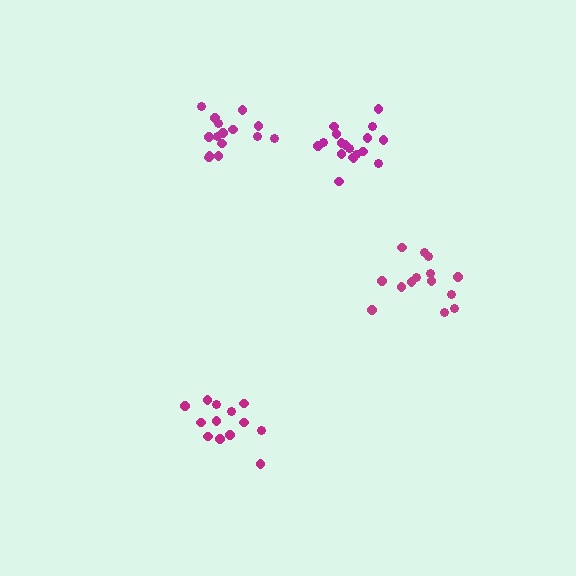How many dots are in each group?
Group 1: 15 dots, Group 2: 14 dots, Group 3: 13 dots, Group 4: 18 dots (60 total).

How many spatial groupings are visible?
There are 4 spatial groupings.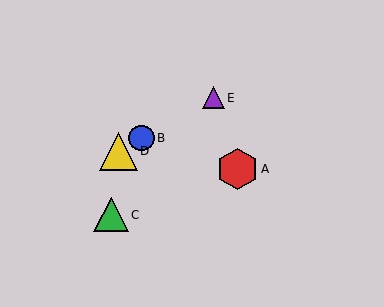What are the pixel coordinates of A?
Object A is at (238, 169).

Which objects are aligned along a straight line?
Objects B, D, E are aligned along a straight line.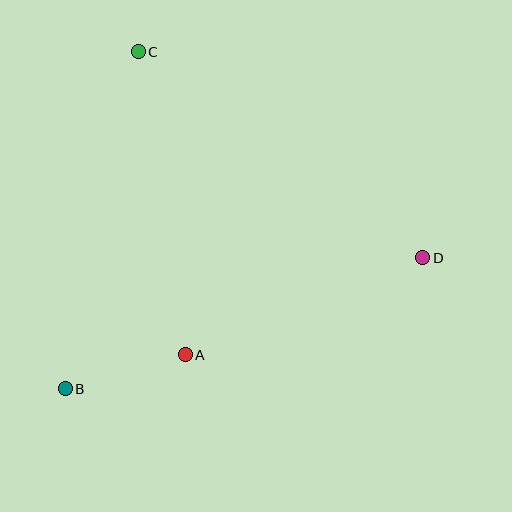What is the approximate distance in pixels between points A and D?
The distance between A and D is approximately 257 pixels.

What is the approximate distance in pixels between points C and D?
The distance between C and D is approximately 351 pixels.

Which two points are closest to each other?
Points A and B are closest to each other.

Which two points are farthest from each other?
Points B and D are farthest from each other.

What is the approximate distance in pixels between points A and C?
The distance between A and C is approximately 307 pixels.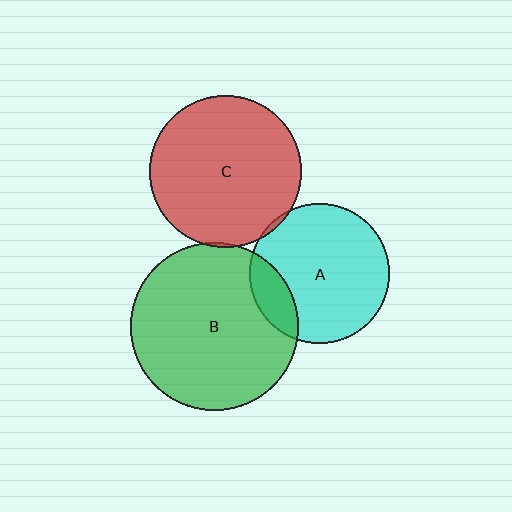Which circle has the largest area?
Circle B (green).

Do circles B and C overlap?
Yes.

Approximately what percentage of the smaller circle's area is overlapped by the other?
Approximately 5%.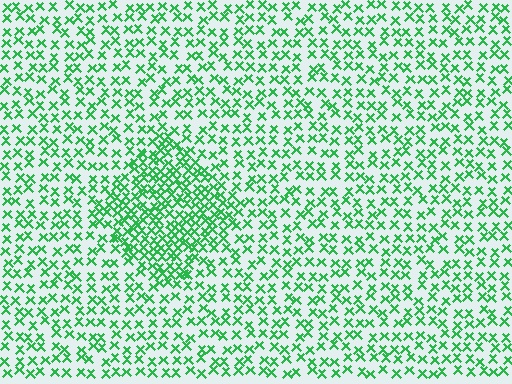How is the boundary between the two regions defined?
The boundary is defined by a change in element density (approximately 2.0x ratio). All elements are the same color, size, and shape.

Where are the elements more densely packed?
The elements are more densely packed inside the diamond boundary.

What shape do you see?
I see a diamond.